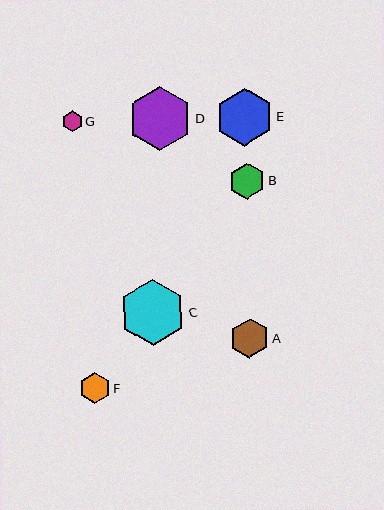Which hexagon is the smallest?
Hexagon G is the smallest with a size of approximately 21 pixels.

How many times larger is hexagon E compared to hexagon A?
Hexagon E is approximately 1.5 times the size of hexagon A.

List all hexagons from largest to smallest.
From largest to smallest: C, D, E, A, B, F, G.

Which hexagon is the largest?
Hexagon C is the largest with a size of approximately 66 pixels.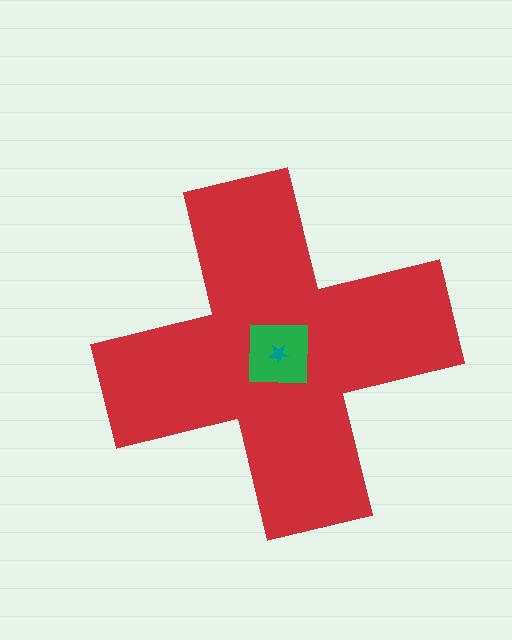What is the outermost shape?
The red cross.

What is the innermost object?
The teal star.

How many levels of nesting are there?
3.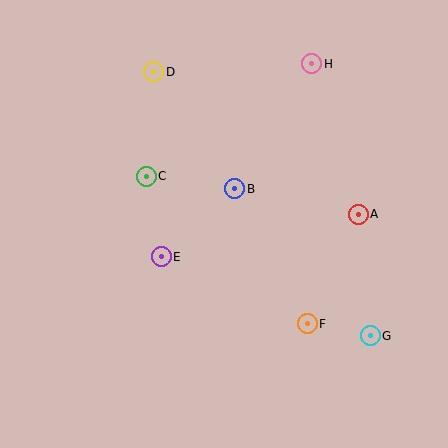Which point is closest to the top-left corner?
Point D is closest to the top-left corner.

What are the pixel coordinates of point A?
Point A is at (358, 214).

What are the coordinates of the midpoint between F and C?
The midpoint between F and C is at (227, 250).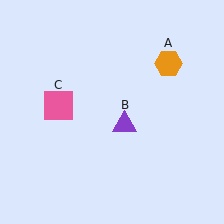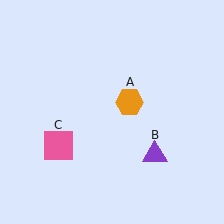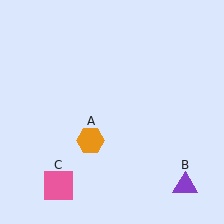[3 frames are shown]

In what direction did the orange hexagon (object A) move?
The orange hexagon (object A) moved down and to the left.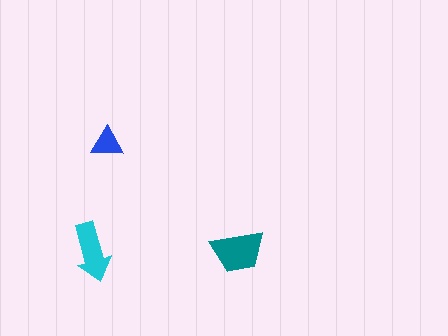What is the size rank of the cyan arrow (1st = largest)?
2nd.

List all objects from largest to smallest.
The teal trapezoid, the cyan arrow, the blue triangle.